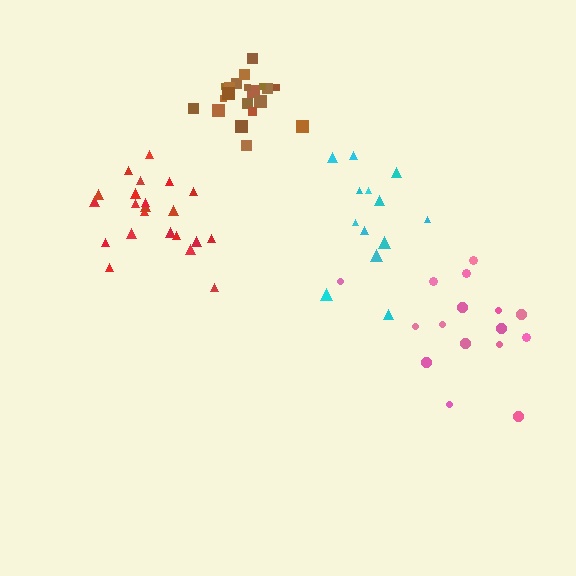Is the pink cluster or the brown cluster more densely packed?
Brown.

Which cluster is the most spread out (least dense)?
Pink.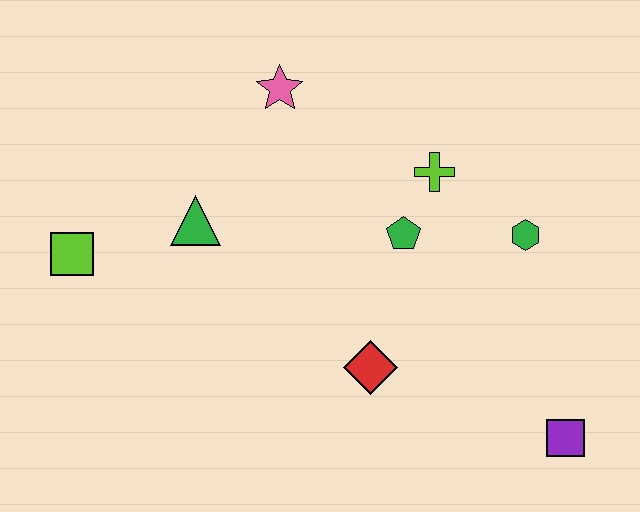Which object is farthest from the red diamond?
The lime square is farthest from the red diamond.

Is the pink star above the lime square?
Yes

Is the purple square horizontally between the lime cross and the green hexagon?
No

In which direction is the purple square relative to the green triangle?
The purple square is to the right of the green triangle.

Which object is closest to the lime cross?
The green pentagon is closest to the lime cross.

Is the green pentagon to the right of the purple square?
No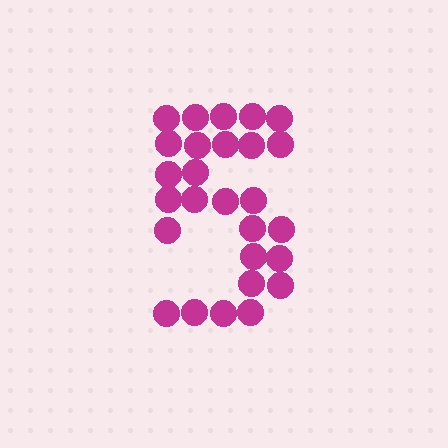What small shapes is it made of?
It is made of small circles.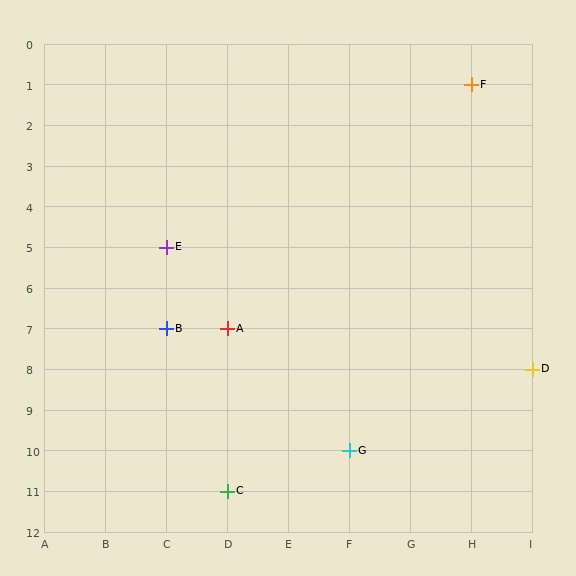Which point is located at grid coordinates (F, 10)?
Point G is at (F, 10).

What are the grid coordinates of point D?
Point D is at grid coordinates (I, 8).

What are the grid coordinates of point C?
Point C is at grid coordinates (D, 11).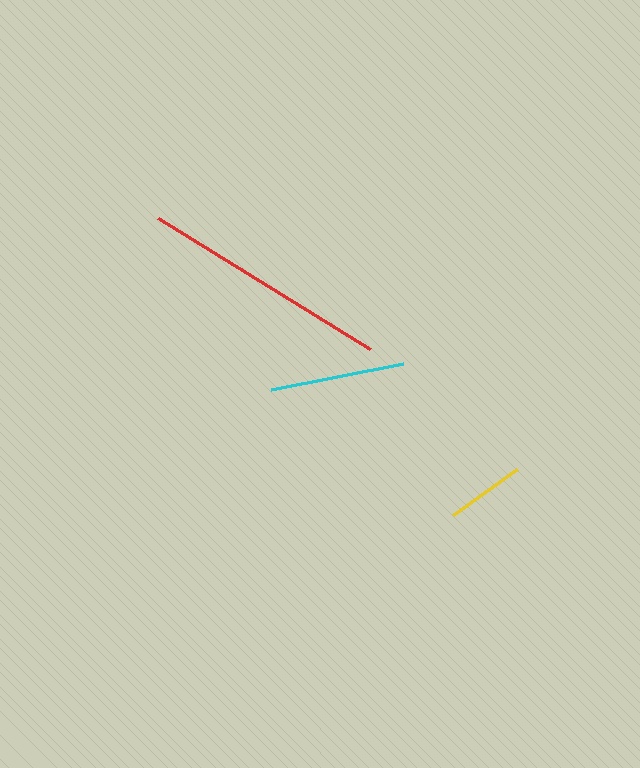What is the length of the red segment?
The red segment is approximately 249 pixels long.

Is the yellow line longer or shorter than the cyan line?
The cyan line is longer than the yellow line.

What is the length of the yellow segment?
The yellow segment is approximately 78 pixels long.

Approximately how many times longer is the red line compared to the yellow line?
The red line is approximately 3.2 times the length of the yellow line.